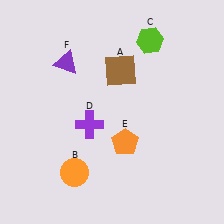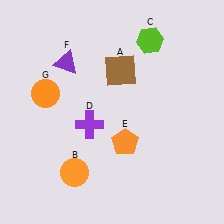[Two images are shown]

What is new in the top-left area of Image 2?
An orange circle (G) was added in the top-left area of Image 2.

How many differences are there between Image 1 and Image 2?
There is 1 difference between the two images.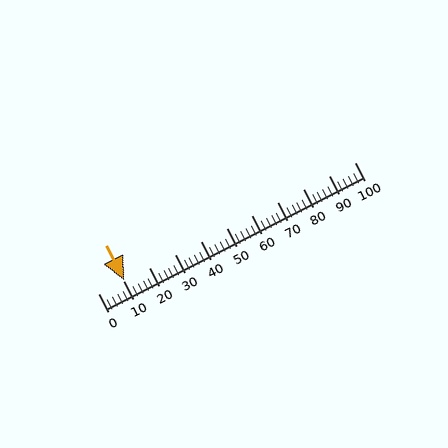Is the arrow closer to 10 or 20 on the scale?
The arrow is closer to 10.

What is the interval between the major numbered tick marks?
The major tick marks are spaced 10 units apart.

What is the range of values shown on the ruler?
The ruler shows values from 0 to 100.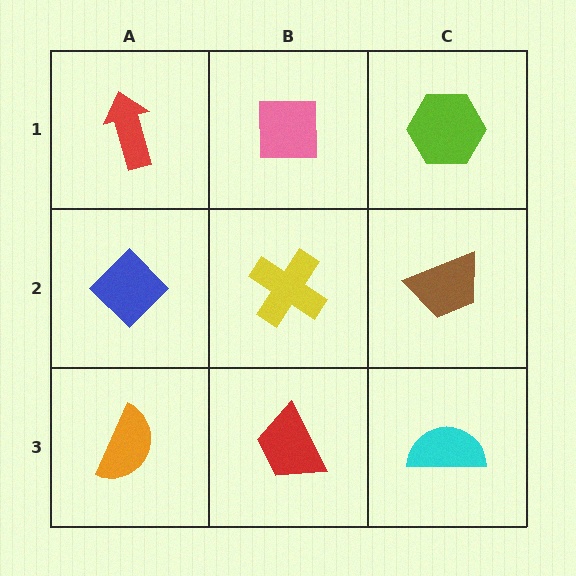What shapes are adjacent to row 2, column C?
A lime hexagon (row 1, column C), a cyan semicircle (row 3, column C), a yellow cross (row 2, column B).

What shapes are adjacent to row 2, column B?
A pink square (row 1, column B), a red trapezoid (row 3, column B), a blue diamond (row 2, column A), a brown trapezoid (row 2, column C).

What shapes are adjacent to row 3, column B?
A yellow cross (row 2, column B), an orange semicircle (row 3, column A), a cyan semicircle (row 3, column C).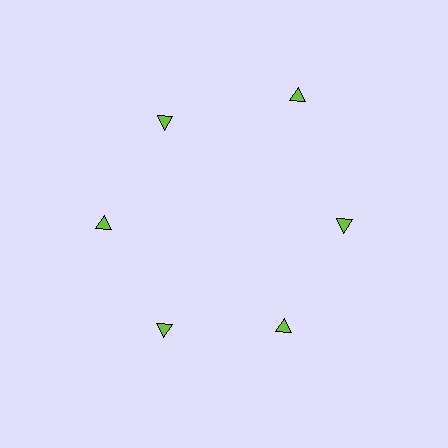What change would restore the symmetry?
The symmetry would be restored by moving it inward, back onto the ring so that all 6 triangles sit at equal angles and equal distance from the center.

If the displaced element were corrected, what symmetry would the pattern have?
It would have 6-fold rotational symmetry — the pattern would map onto itself every 60 degrees.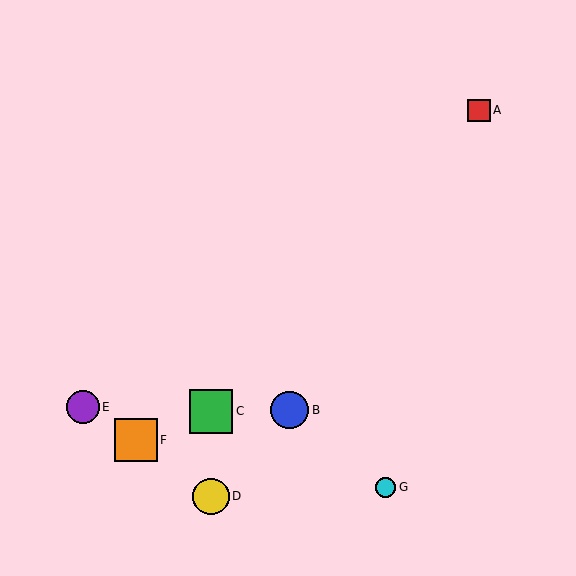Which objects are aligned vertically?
Objects C, D are aligned vertically.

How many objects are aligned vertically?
2 objects (C, D) are aligned vertically.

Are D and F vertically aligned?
No, D is at x≈211 and F is at x≈136.